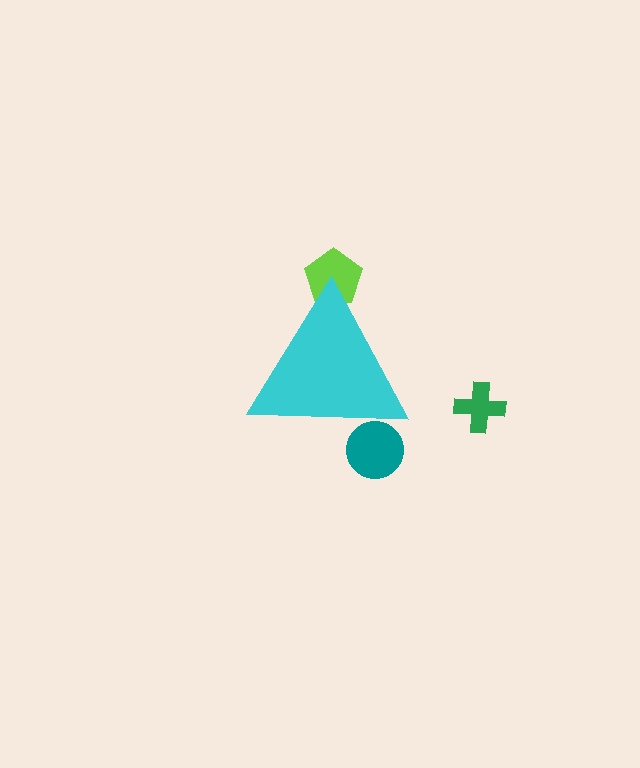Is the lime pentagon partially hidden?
Yes, the lime pentagon is partially hidden behind the cyan triangle.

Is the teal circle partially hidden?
Yes, the teal circle is partially hidden behind the cyan triangle.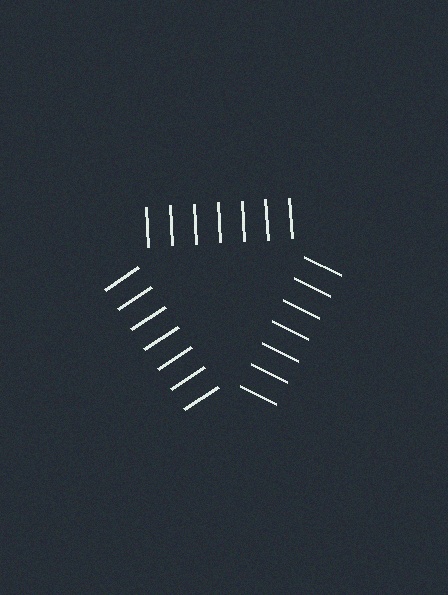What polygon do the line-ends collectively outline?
An illusory triangle — the line segments terminate on its edges but no continuous stroke is drawn.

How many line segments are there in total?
21 — 7 along each of the 3 edges.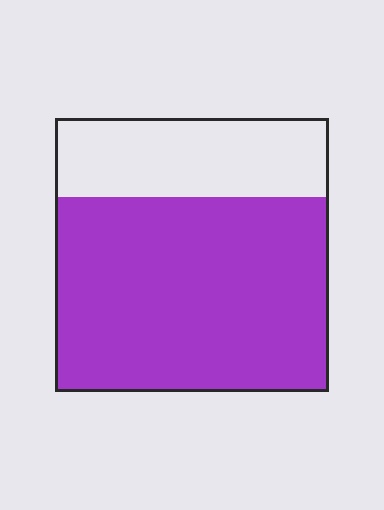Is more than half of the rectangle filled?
Yes.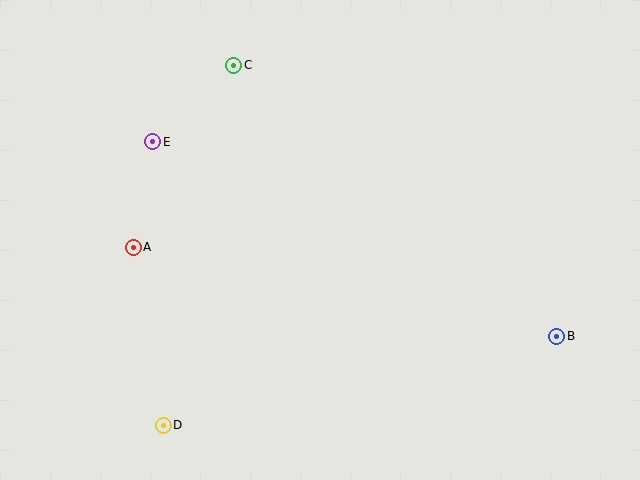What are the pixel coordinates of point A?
Point A is at (133, 247).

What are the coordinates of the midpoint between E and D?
The midpoint between E and D is at (158, 283).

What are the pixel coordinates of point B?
Point B is at (557, 336).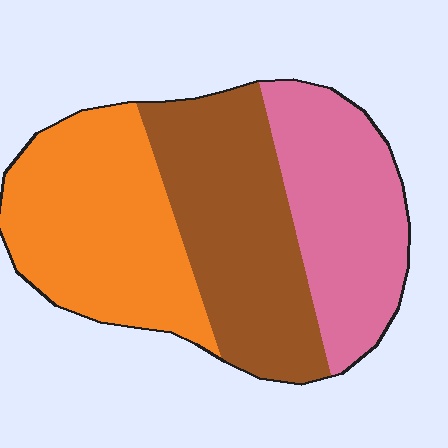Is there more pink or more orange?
Orange.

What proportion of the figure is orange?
Orange takes up about three eighths (3/8) of the figure.